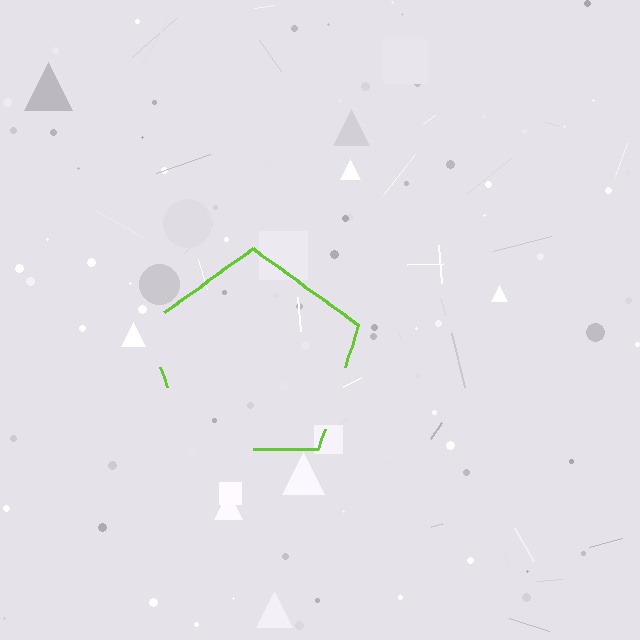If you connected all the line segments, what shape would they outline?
They would outline a pentagon.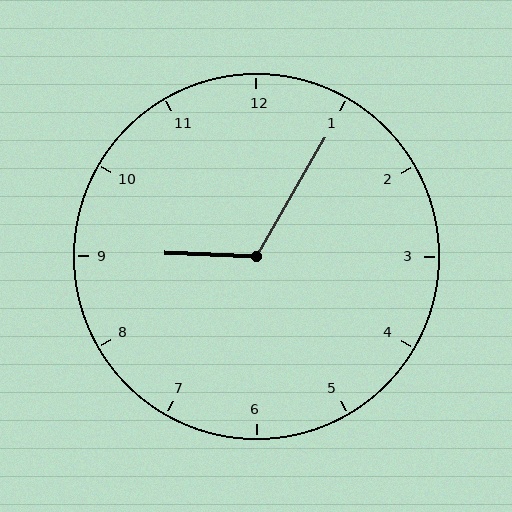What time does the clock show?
9:05.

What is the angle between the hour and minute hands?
Approximately 118 degrees.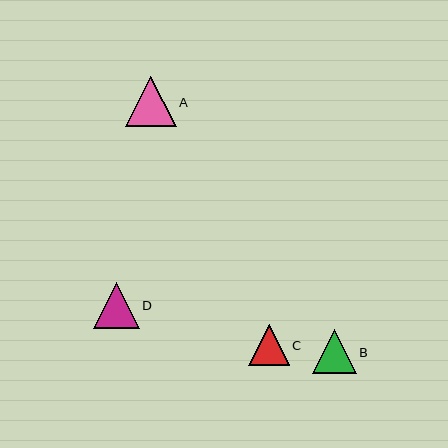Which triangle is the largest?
Triangle A is the largest with a size of approximately 51 pixels.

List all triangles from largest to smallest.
From largest to smallest: A, D, B, C.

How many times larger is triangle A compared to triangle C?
Triangle A is approximately 1.2 times the size of triangle C.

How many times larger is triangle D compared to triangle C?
Triangle D is approximately 1.1 times the size of triangle C.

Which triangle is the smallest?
Triangle C is the smallest with a size of approximately 41 pixels.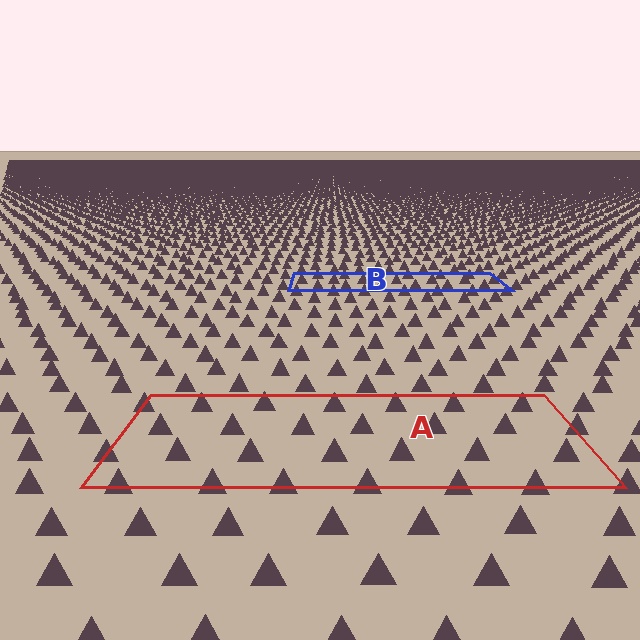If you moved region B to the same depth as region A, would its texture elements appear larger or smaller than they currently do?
They would appear larger. At a closer depth, the same texture elements are projected at a bigger on-screen size.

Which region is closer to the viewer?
Region A is closer. The texture elements there are larger and more spread out.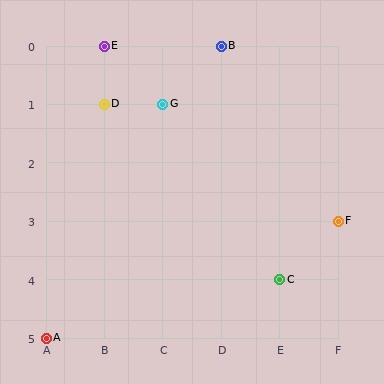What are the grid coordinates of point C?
Point C is at grid coordinates (E, 4).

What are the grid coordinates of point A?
Point A is at grid coordinates (A, 5).